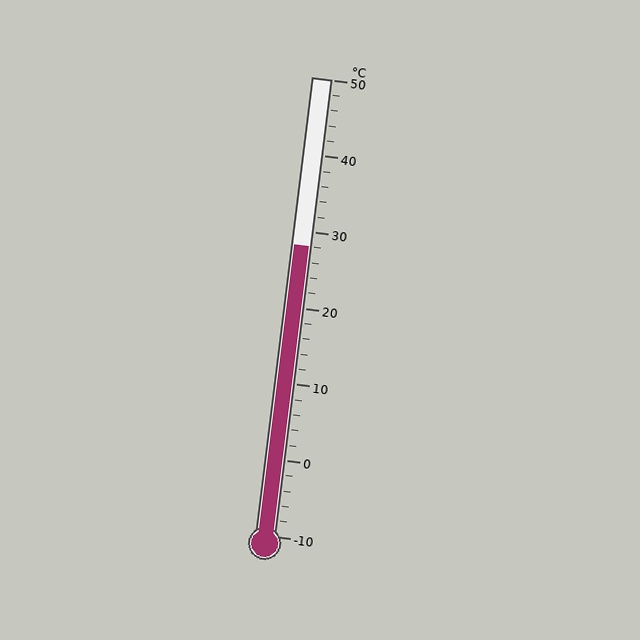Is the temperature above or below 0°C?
The temperature is above 0°C.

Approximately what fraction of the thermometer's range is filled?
The thermometer is filled to approximately 65% of its range.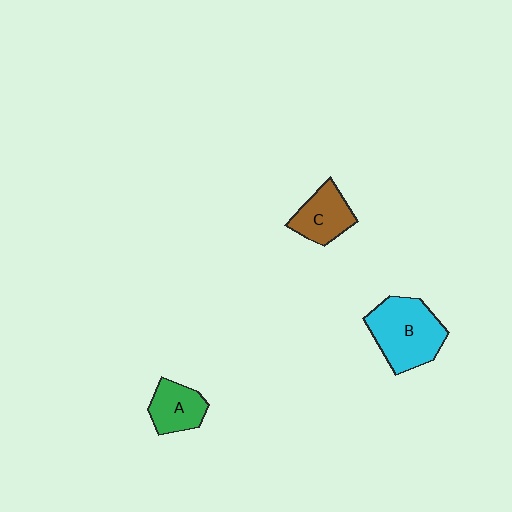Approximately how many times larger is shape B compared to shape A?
Approximately 1.8 times.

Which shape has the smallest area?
Shape A (green).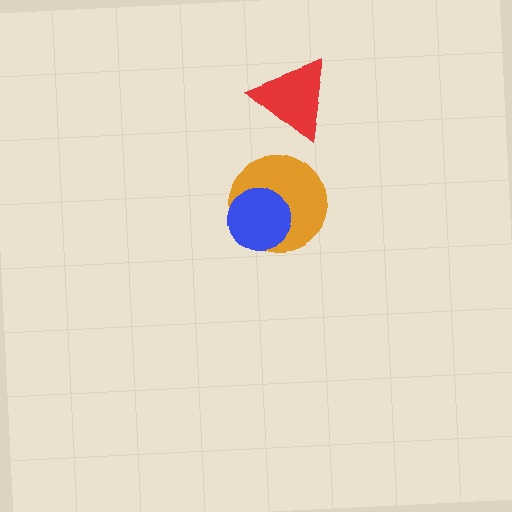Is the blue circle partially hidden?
No, no other shape covers it.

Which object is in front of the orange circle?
The blue circle is in front of the orange circle.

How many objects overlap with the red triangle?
0 objects overlap with the red triangle.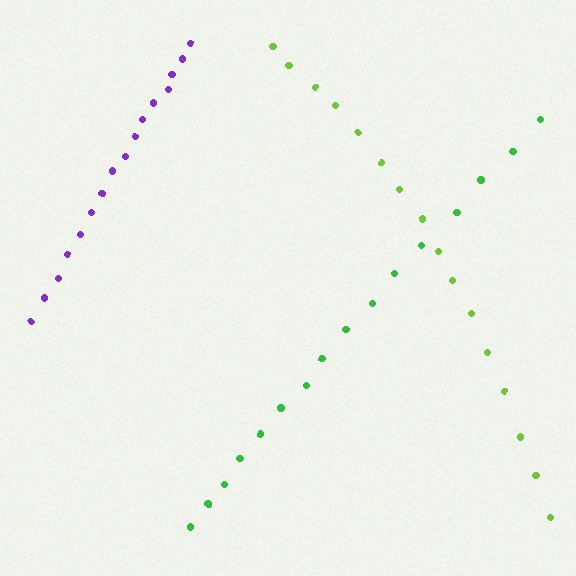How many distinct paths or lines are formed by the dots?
There are 3 distinct paths.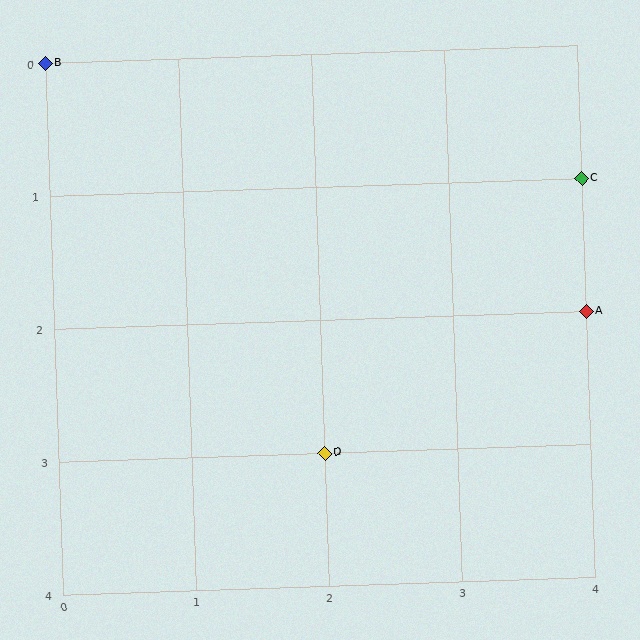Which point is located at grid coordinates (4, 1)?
Point C is at (4, 1).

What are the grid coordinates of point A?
Point A is at grid coordinates (4, 2).